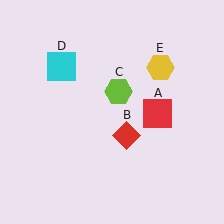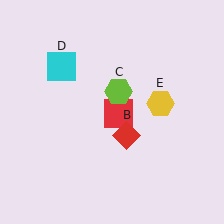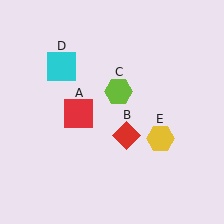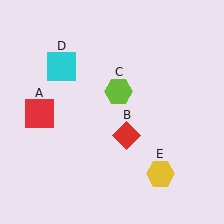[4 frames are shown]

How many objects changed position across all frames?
2 objects changed position: red square (object A), yellow hexagon (object E).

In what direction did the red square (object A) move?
The red square (object A) moved left.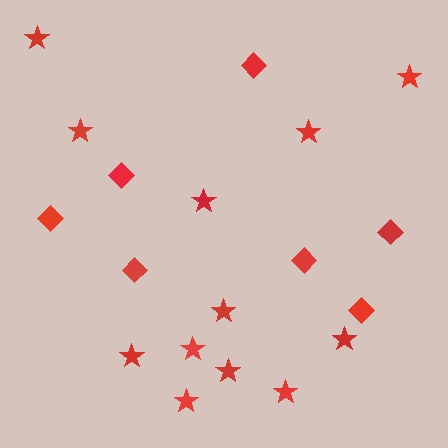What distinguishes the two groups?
There are 2 groups: one group of diamonds (7) and one group of stars (12).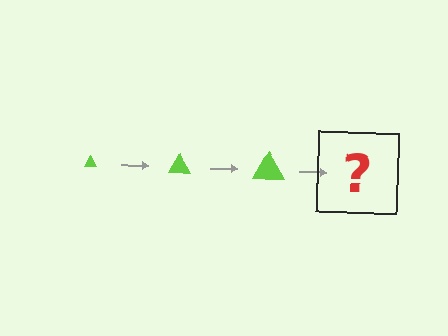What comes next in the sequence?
The next element should be a lime triangle, larger than the previous one.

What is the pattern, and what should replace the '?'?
The pattern is that the triangle gets progressively larger each step. The '?' should be a lime triangle, larger than the previous one.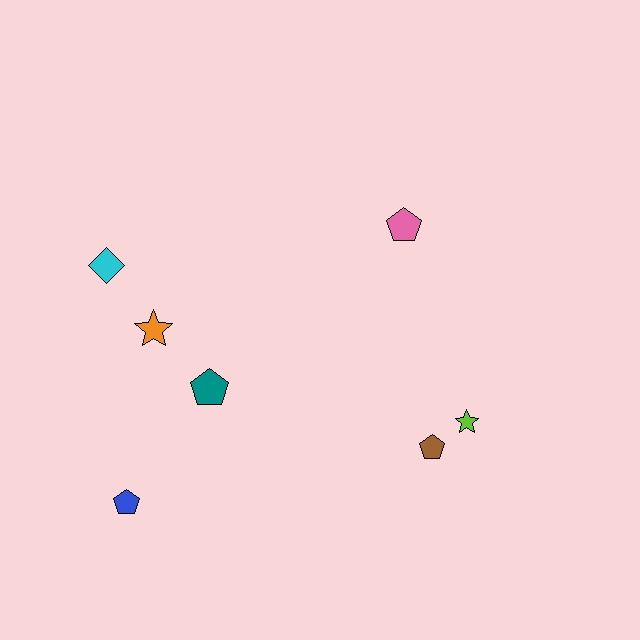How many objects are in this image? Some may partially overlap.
There are 7 objects.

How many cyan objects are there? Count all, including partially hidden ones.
There is 1 cyan object.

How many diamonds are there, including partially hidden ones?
There is 1 diamond.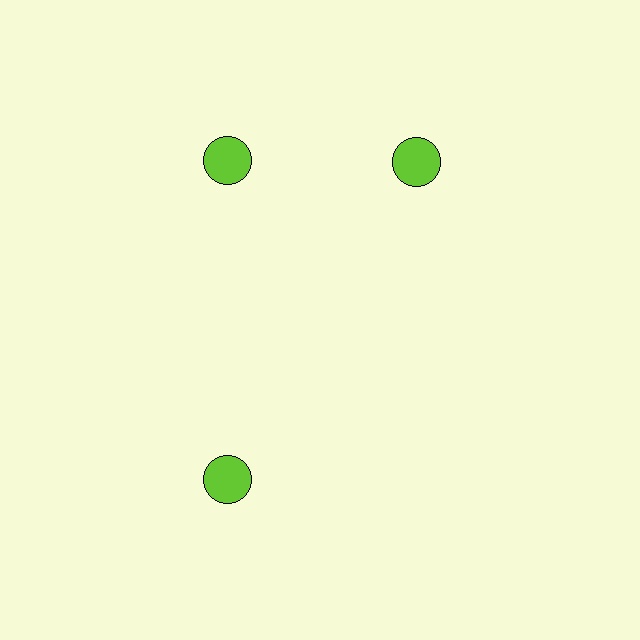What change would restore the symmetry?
The symmetry would be restored by rotating it back into even spacing with its neighbors so that all 3 circles sit at equal angles and equal distance from the center.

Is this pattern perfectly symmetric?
No. The 3 lime circles are arranged in a ring, but one element near the 3 o'clock position is rotated out of alignment along the ring, breaking the 3-fold rotational symmetry.